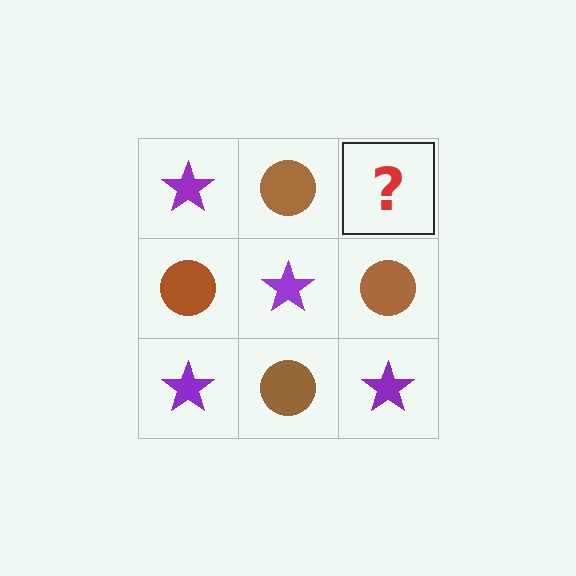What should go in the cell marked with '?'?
The missing cell should contain a purple star.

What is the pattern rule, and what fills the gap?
The rule is that it alternates purple star and brown circle in a checkerboard pattern. The gap should be filled with a purple star.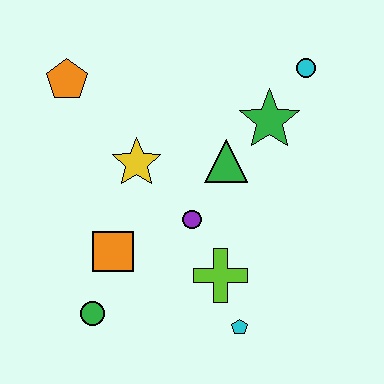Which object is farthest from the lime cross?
The orange pentagon is farthest from the lime cross.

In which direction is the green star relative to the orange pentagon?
The green star is to the right of the orange pentagon.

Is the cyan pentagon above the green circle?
No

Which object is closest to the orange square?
The green circle is closest to the orange square.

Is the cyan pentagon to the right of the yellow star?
Yes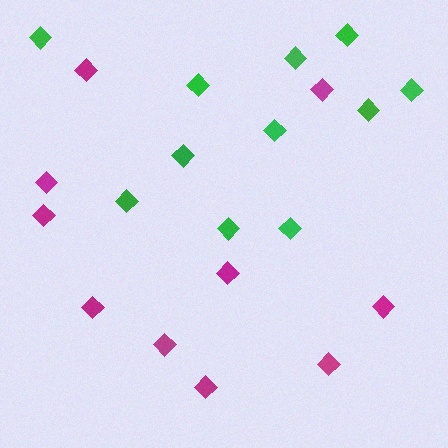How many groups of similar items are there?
There are 2 groups: one group of magenta diamonds (10) and one group of green diamonds (11).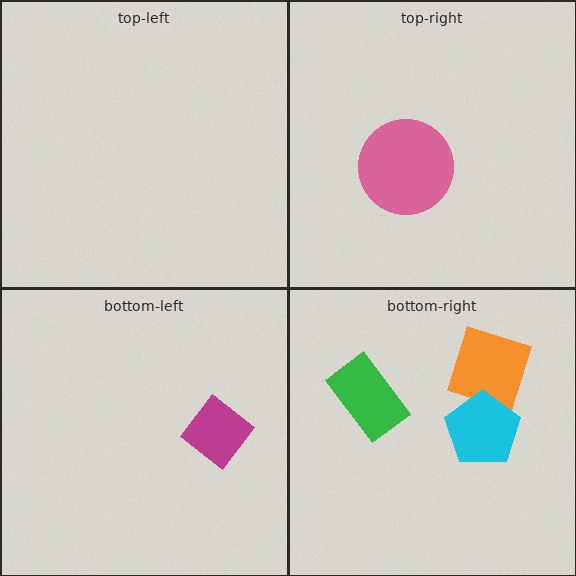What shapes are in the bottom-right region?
The green rectangle, the orange square, the cyan pentagon.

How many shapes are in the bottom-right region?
3.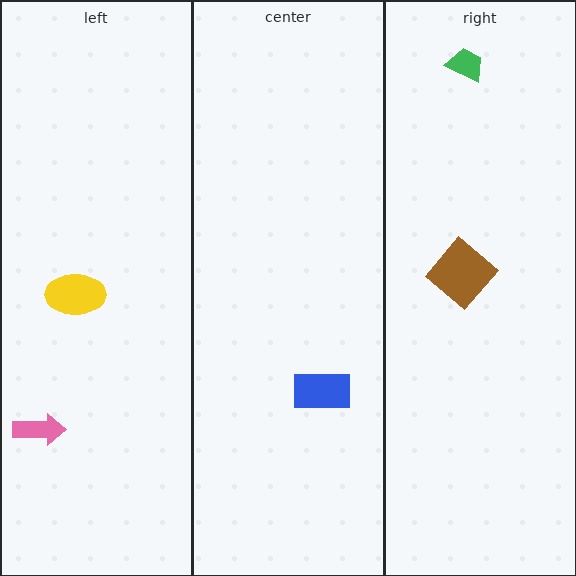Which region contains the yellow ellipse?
The left region.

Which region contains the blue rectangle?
The center region.